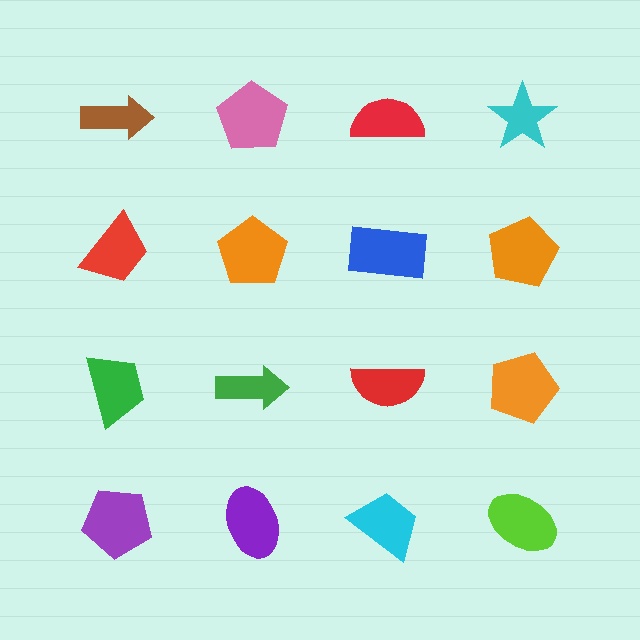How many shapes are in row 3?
4 shapes.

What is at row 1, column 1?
A brown arrow.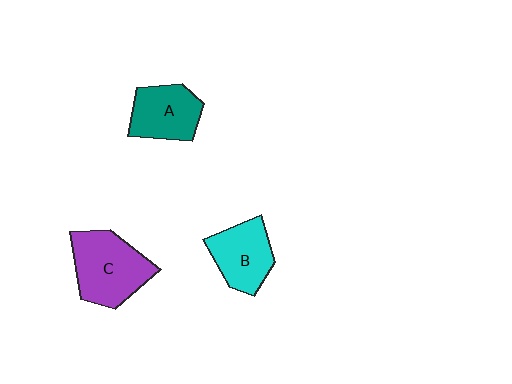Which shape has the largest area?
Shape C (purple).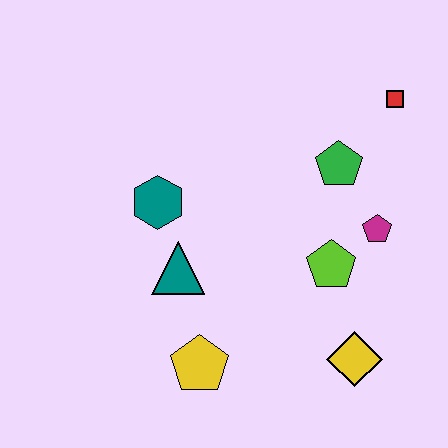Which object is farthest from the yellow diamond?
The red square is farthest from the yellow diamond.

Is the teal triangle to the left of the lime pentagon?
Yes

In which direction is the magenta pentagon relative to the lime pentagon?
The magenta pentagon is to the right of the lime pentagon.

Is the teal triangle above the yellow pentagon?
Yes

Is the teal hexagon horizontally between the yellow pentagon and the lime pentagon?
No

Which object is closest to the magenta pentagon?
The lime pentagon is closest to the magenta pentagon.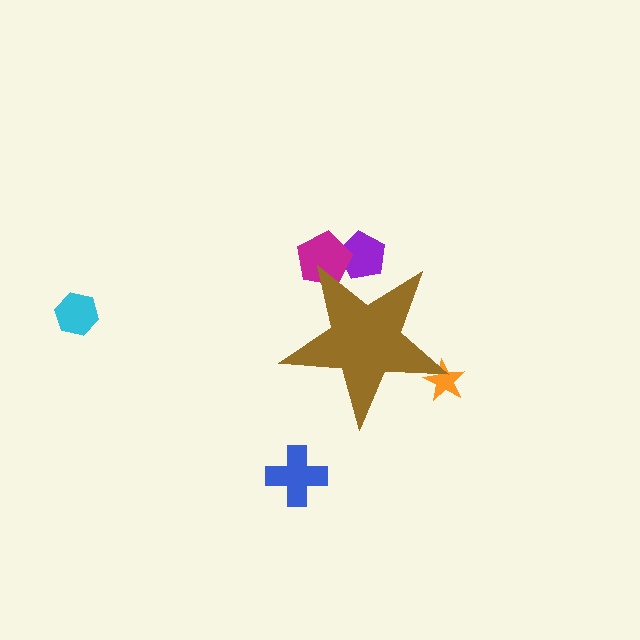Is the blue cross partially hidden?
No, the blue cross is fully visible.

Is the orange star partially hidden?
Yes, the orange star is partially hidden behind the brown star.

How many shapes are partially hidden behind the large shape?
3 shapes are partially hidden.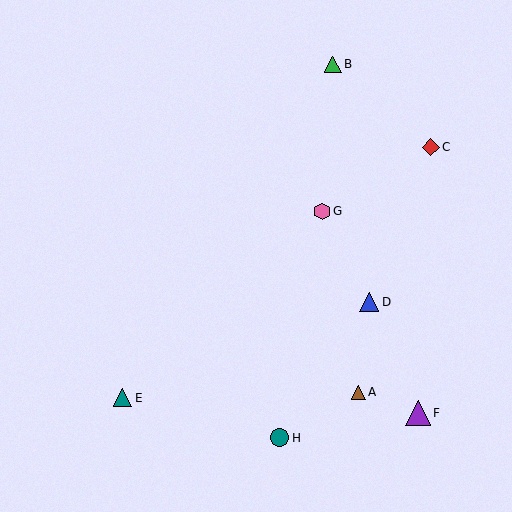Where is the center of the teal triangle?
The center of the teal triangle is at (123, 398).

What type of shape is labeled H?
Shape H is a teal circle.